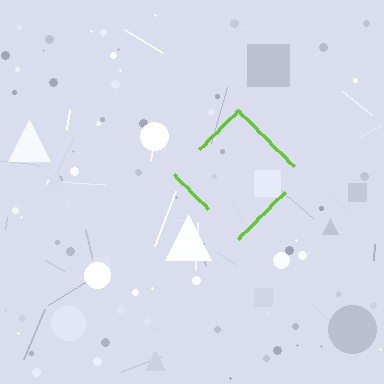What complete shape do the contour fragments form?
The contour fragments form a diamond.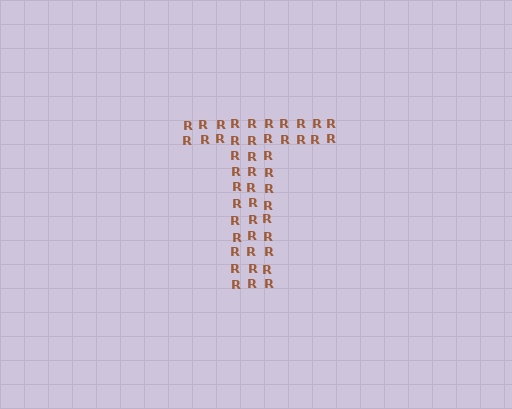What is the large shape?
The large shape is the letter T.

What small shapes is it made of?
It is made of small letter R's.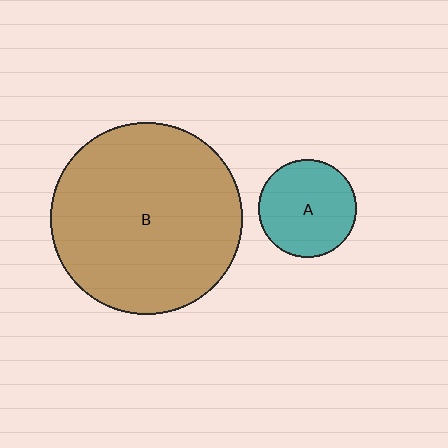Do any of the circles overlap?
No, none of the circles overlap.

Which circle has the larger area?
Circle B (brown).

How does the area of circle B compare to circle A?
Approximately 3.8 times.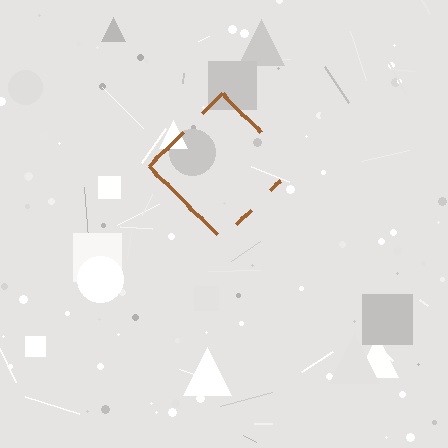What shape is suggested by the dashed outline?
The dashed outline suggests a diamond.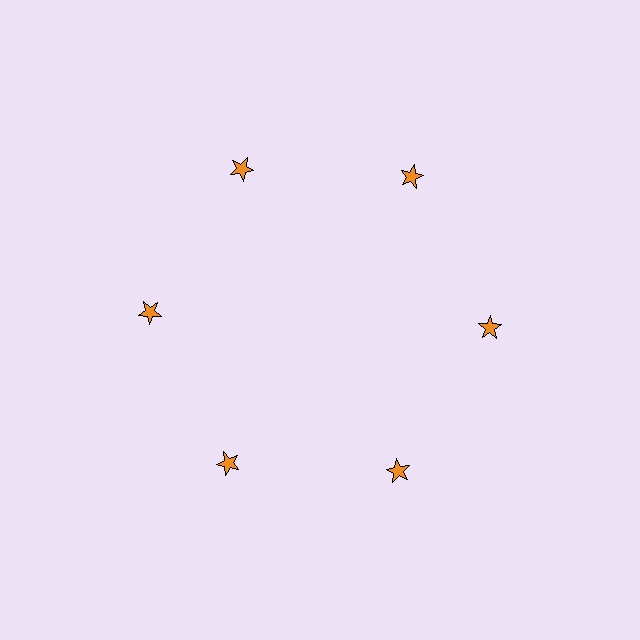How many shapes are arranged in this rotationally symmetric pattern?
There are 6 shapes, arranged in 6 groups of 1.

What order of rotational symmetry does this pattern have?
This pattern has 6-fold rotational symmetry.